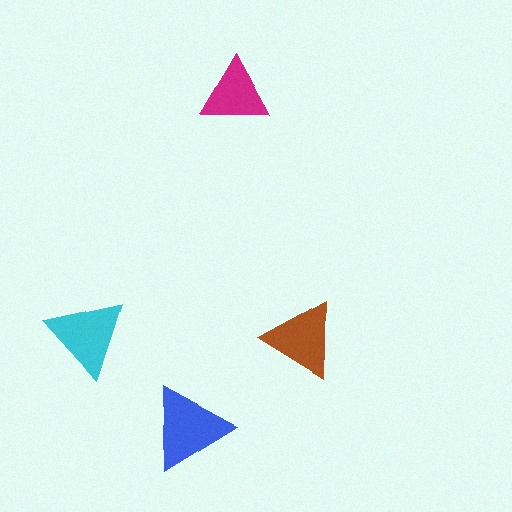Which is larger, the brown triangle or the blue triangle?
The blue one.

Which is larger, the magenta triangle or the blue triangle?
The blue one.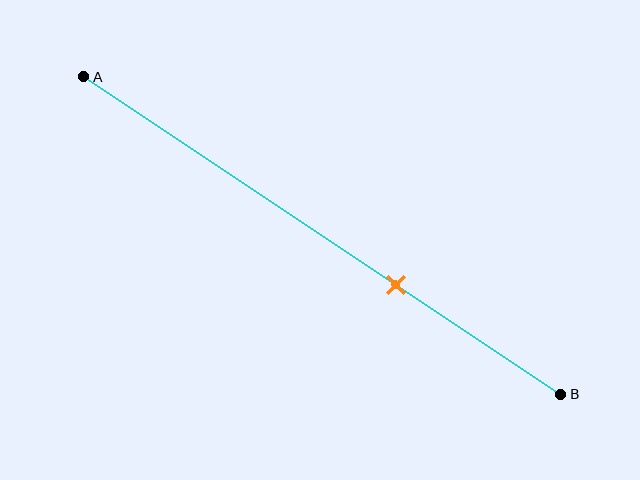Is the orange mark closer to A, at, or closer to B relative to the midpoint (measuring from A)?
The orange mark is closer to point B than the midpoint of segment AB.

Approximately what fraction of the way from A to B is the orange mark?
The orange mark is approximately 65% of the way from A to B.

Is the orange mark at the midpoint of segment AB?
No, the mark is at about 65% from A, not at the 50% midpoint.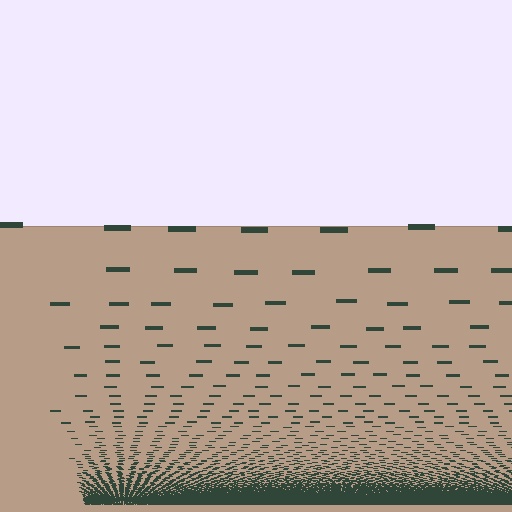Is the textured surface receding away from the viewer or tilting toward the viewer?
The surface appears to tilt toward the viewer. Texture elements get larger and sparser toward the top.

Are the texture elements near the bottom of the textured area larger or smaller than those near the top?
Smaller. The gradient is inverted — elements near the bottom are smaller and denser.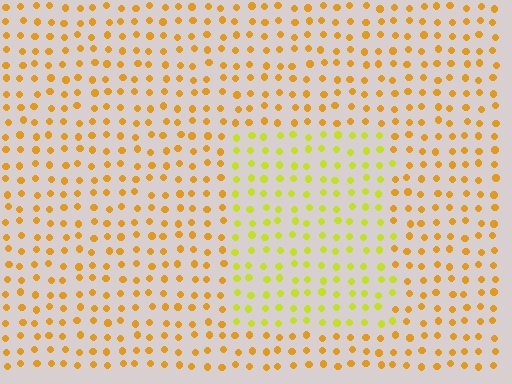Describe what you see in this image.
The image is filled with small orange elements in a uniform arrangement. A rectangle-shaped region is visible where the elements are tinted to a slightly different hue, forming a subtle color boundary.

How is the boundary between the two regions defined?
The boundary is defined purely by a slight shift in hue (about 32 degrees). Spacing, size, and orientation are identical on both sides.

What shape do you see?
I see a rectangle.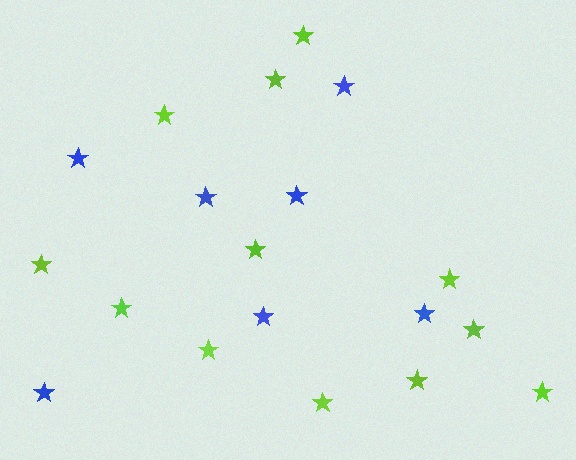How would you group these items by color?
There are 2 groups: one group of blue stars (7) and one group of lime stars (12).